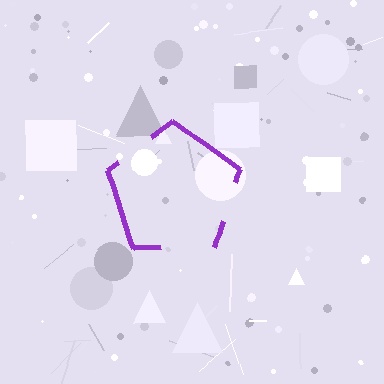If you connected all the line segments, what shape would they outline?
They would outline a pentagon.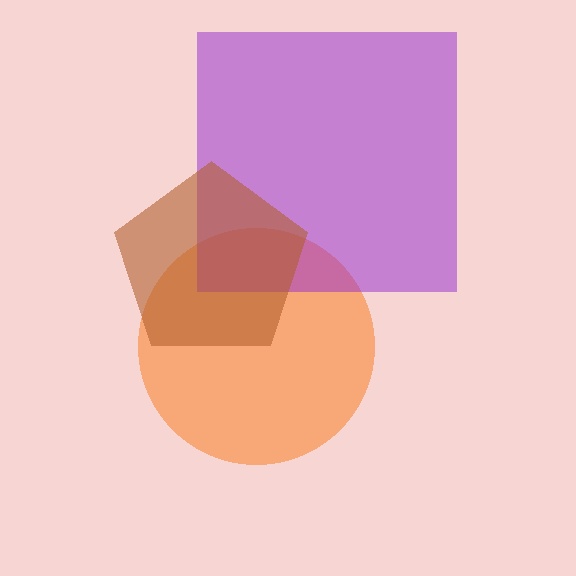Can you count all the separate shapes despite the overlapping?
Yes, there are 3 separate shapes.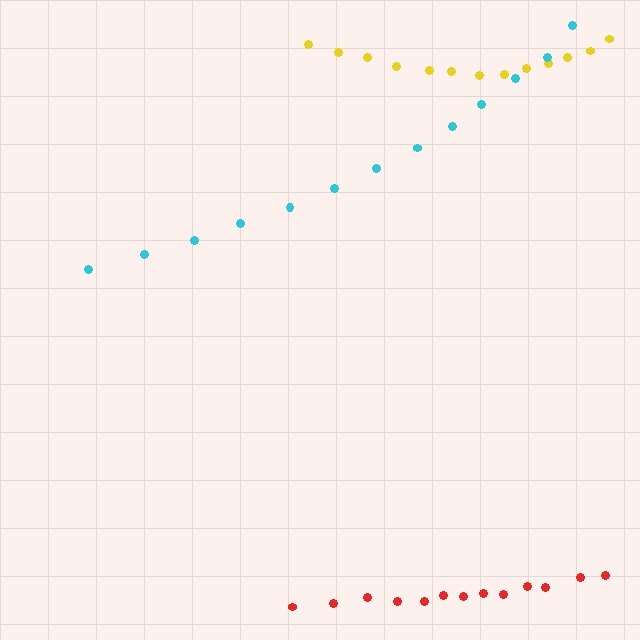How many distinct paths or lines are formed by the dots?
There are 3 distinct paths.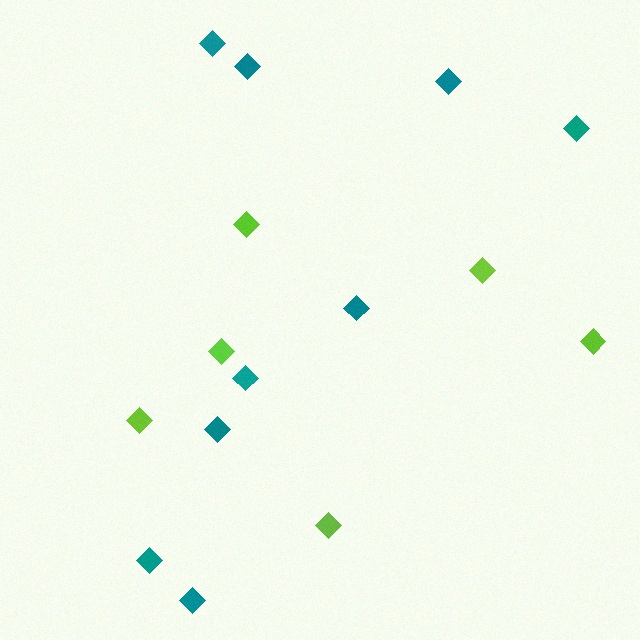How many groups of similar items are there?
There are 2 groups: one group of lime diamonds (6) and one group of teal diamonds (9).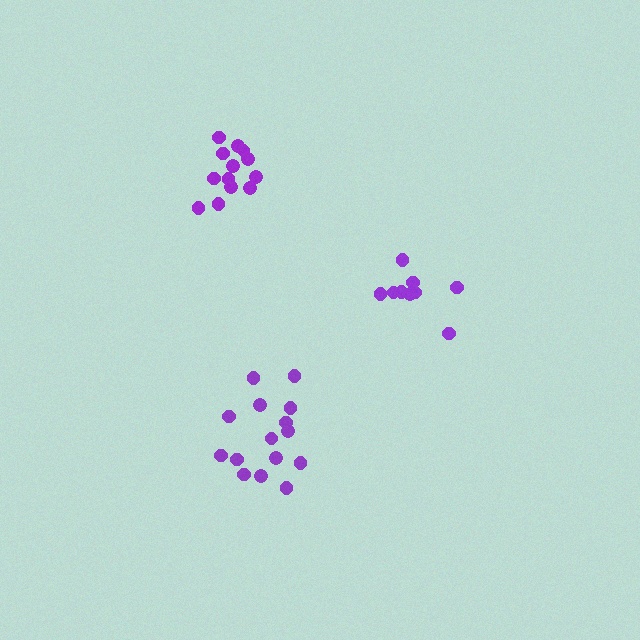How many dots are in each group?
Group 1: 13 dots, Group 2: 15 dots, Group 3: 9 dots (37 total).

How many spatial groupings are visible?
There are 3 spatial groupings.